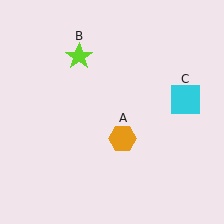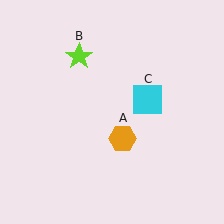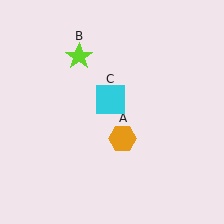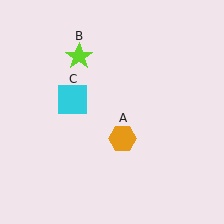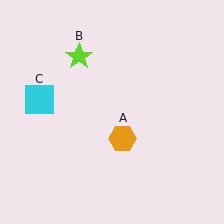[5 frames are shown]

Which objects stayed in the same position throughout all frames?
Orange hexagon (object A) and lime star (object B) remained stationary.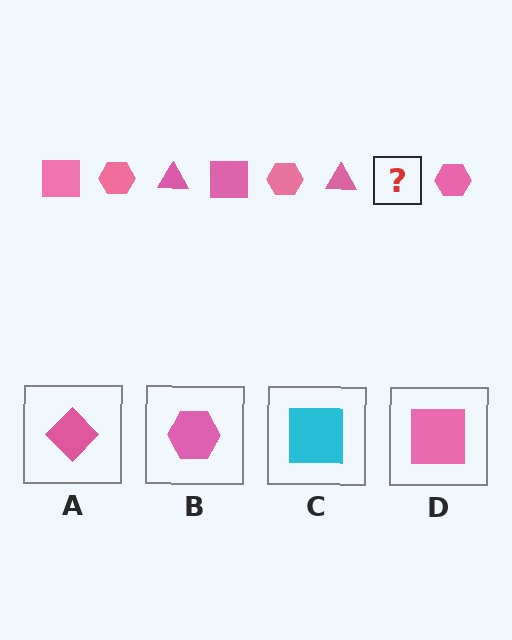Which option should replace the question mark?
Option D.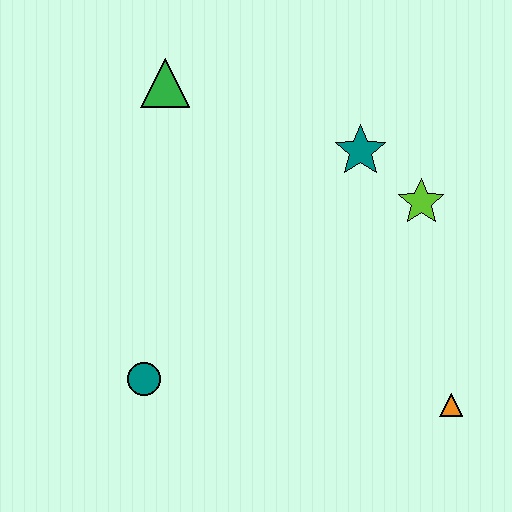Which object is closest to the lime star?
The teal star is closest to the lime star.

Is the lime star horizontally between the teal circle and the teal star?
No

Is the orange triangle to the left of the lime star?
No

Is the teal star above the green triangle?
No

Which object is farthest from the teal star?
The teal circle is farthest from the teal star.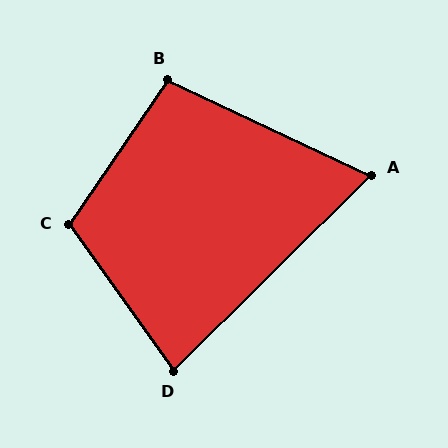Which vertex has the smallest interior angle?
A, at approximately 70 degrees.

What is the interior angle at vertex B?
Approximately 99 degrees (obtuse).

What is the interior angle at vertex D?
Approximately 81 degrees (acute).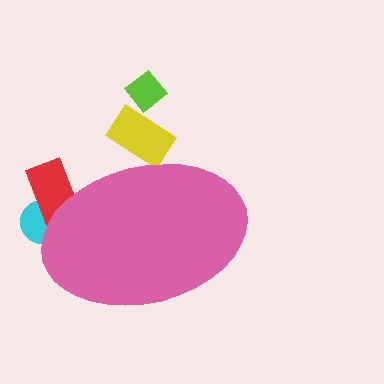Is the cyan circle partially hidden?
Yes, the cyan circle is partially hidden behind the pink ellipse.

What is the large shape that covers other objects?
A pink ellipse.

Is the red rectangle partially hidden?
Yes, the red rectangle is partially hidden behind the pink ellipse.